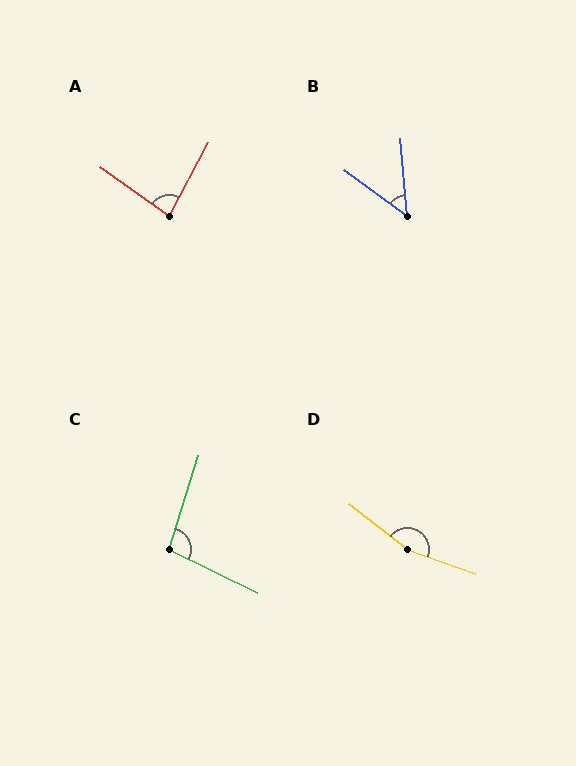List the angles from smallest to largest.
B (49°), A (83°), C (98°), D (161°).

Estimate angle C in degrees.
Approximately 98 degrees.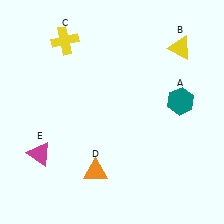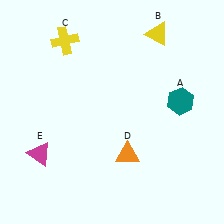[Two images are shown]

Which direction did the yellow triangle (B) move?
The yellow triangle (B) moved left.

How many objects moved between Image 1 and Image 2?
2 objects moved between the two images.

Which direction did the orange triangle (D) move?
The orange triangle (D) moved right.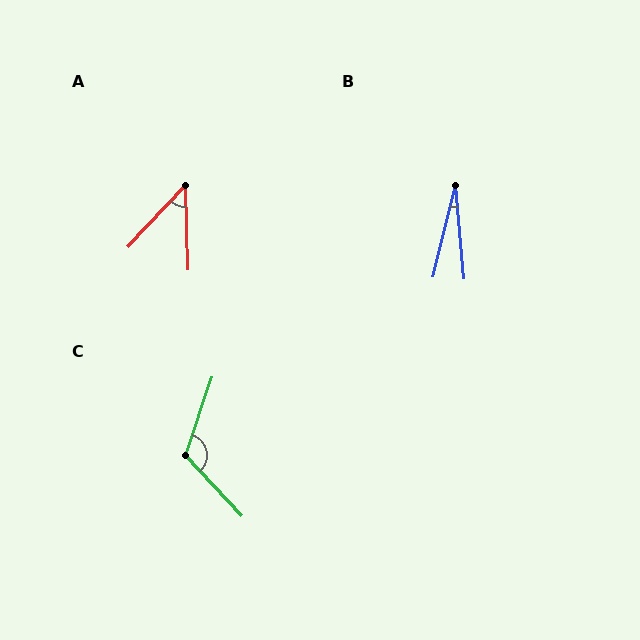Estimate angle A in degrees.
Approximately 45 degrees.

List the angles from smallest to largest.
B (19°), A (45°), C (119°).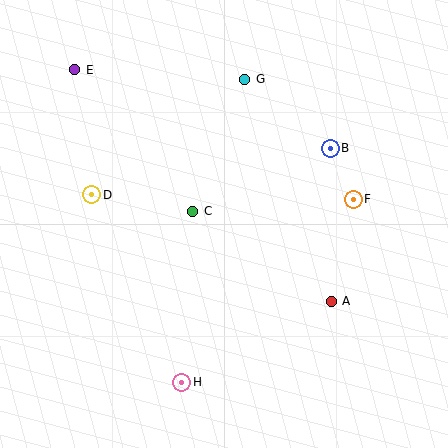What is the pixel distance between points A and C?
The distance between A and C is 165 pixels.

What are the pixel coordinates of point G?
Point G is at (245, 79).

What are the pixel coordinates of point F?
Point F is at (353, 199).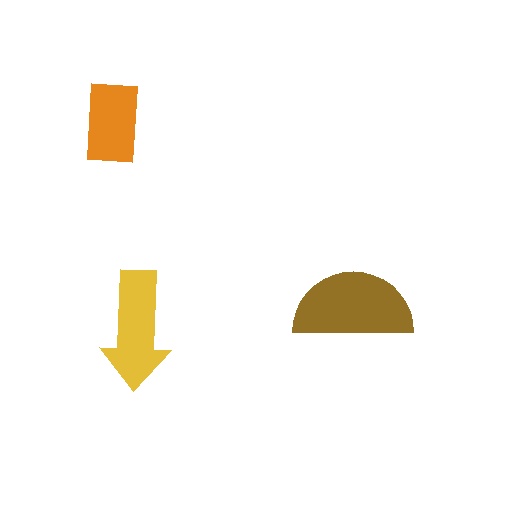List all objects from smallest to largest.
The orange rectangle, the yellow arrow, the brown semicircle.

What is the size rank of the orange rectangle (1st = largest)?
3rd.